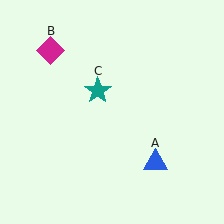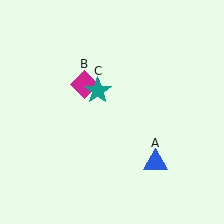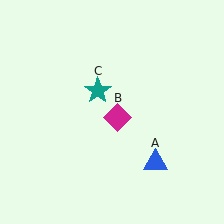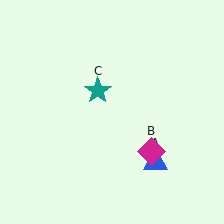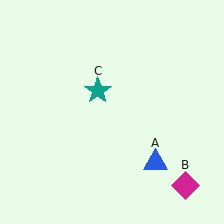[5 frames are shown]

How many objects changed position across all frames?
1 object changed position: magenta diamond (object B).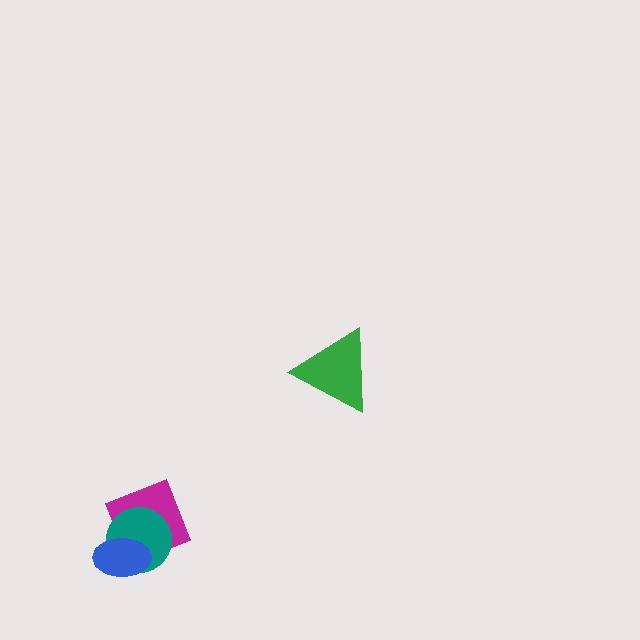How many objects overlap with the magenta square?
2 objects overlap with the magenta square.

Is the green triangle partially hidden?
No, no other shape covers it.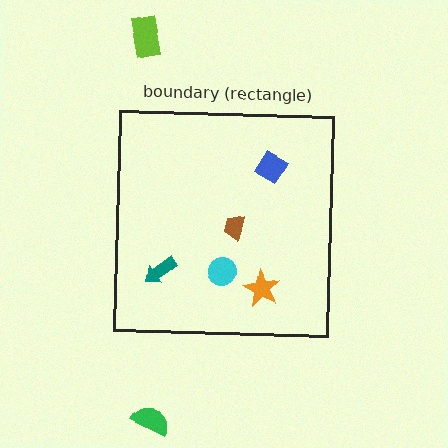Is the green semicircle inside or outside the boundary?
Outside.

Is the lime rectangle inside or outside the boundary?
Outside.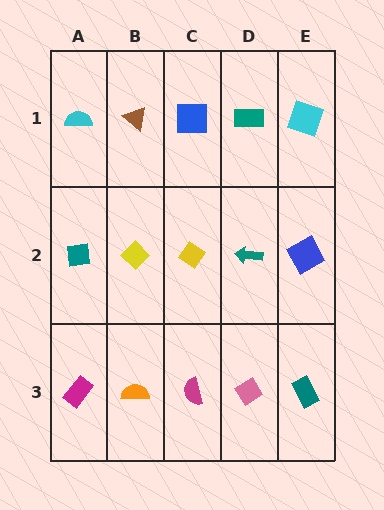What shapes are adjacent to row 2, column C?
A blue square (row 1, column C), a magenta semicircle (row 3, column C), a yellow diamond (row 2, column B), a teal arrow (row 2, column D).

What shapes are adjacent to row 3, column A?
A teal square (row 2, column A), an orange semicircle (row 3, column B).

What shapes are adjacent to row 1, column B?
A yellow diamond (row 2, column B), a cyan semicircle (row 1, column A), a blue square (row 1, column C).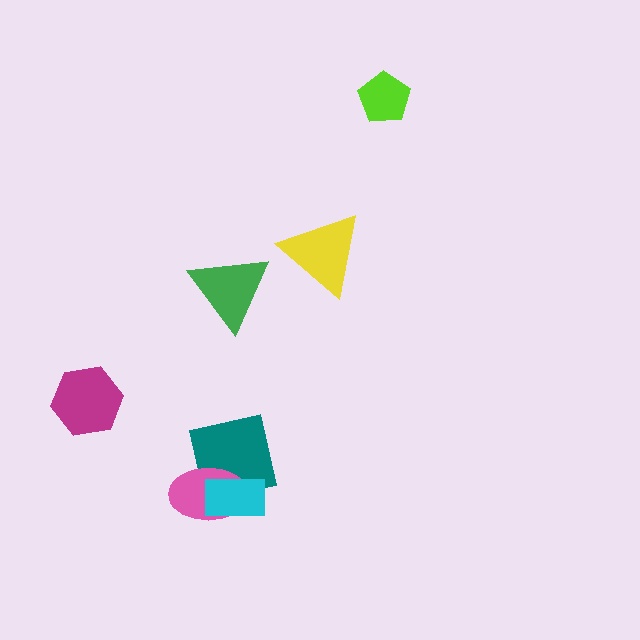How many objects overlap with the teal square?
2 objects overlap with the teal square.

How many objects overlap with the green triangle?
0 objects overlap with the green triangle.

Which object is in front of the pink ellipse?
The cyan rectangle is in front of the pink ellipse.